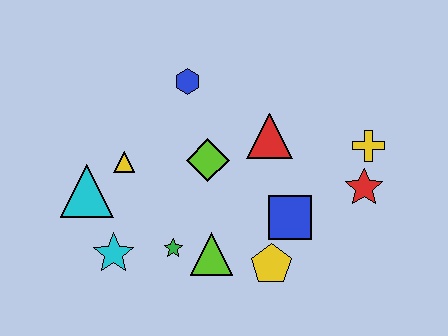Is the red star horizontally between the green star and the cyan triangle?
No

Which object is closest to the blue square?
The yellow pentagon is closest to the blue square.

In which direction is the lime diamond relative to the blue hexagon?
The lime diamond is below the blue hexagon.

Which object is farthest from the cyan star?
The yellow cross is farthest from the cyan star.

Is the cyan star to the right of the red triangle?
No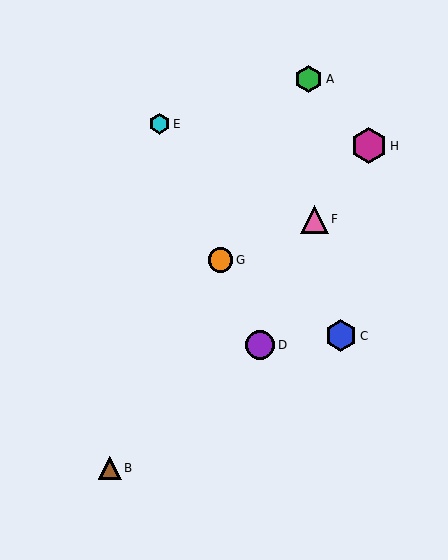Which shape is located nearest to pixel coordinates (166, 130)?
The cyan hexagon (labeled E) at (160, 124) is nearest to that location.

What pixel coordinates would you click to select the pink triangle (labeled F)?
Click at (315, 219) to select the pink triangle F.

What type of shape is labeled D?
Shape D is a purple circle.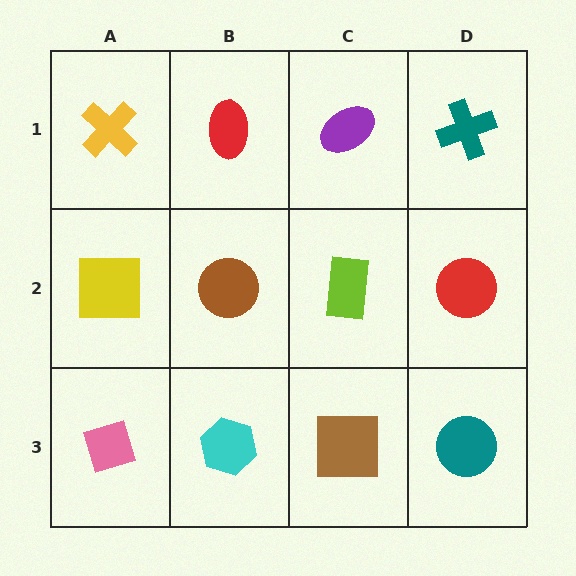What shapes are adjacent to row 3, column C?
A lime rectangle (row 2, column C), a cyan hexagon (row 3, column B), a teal circle (row 3, column D).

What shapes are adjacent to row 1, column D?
A red circle (row 2, column D), a purple ellipse (row 1, column C).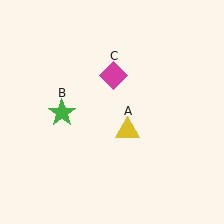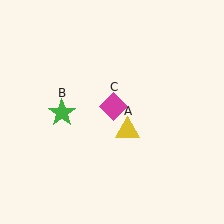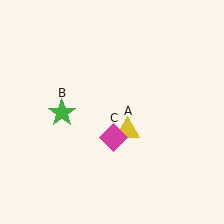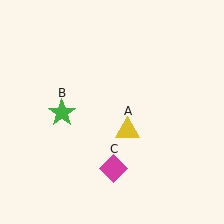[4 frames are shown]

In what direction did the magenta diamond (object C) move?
The magenta diamond (object C) moved down.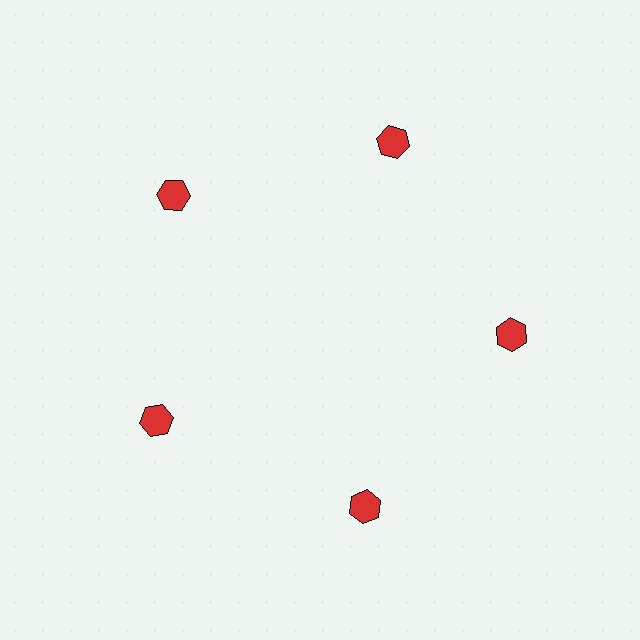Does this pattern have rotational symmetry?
Yes, this pattern has 5-fold rotational symmetry. It looks the same after rotating 72 degrees around the center.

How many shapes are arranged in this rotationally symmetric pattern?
There are 5 shapes, arranged in 5 groups of 1.